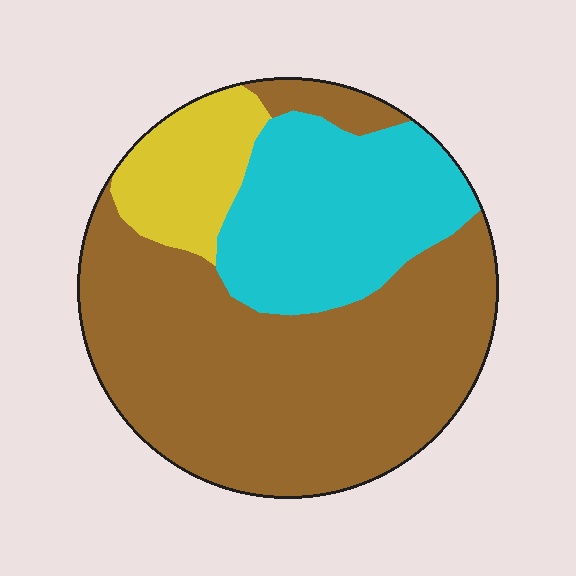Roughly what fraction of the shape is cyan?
Cyan takes up about one quarter (1/4) of the shape.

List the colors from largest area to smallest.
From largest to smallest: brown, cyan, yellow.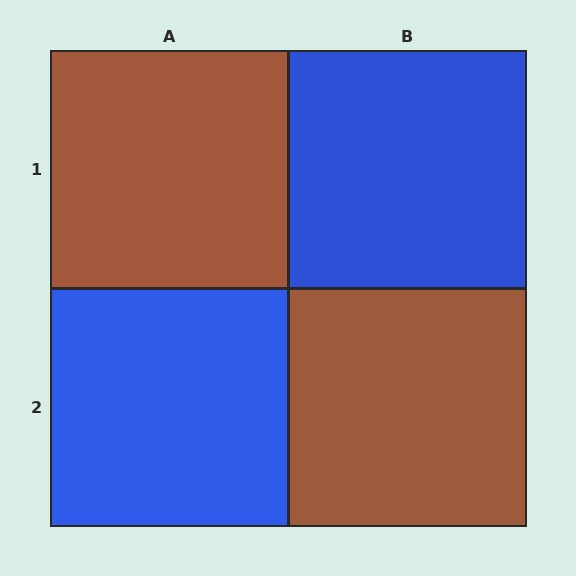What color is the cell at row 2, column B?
Brown.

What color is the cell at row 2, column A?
Blue.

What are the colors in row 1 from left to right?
Brown, blue.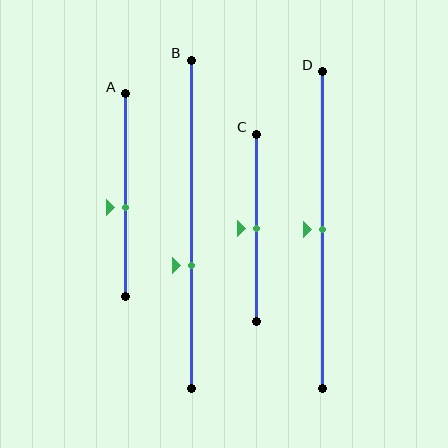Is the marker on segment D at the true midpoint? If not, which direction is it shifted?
Yes, the marker on segment D is at the true midpoint.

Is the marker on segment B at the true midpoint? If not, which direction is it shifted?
No, the marker on segment B is shifted downward by about 13% of the segment length.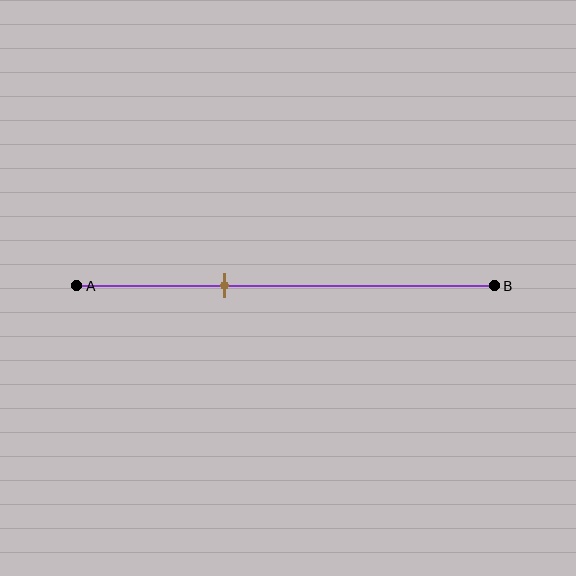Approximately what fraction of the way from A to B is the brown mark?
The brown mark is approximately 35% of the way from A to B.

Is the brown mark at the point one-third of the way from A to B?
Yes, the mark is approximately at the one-third point.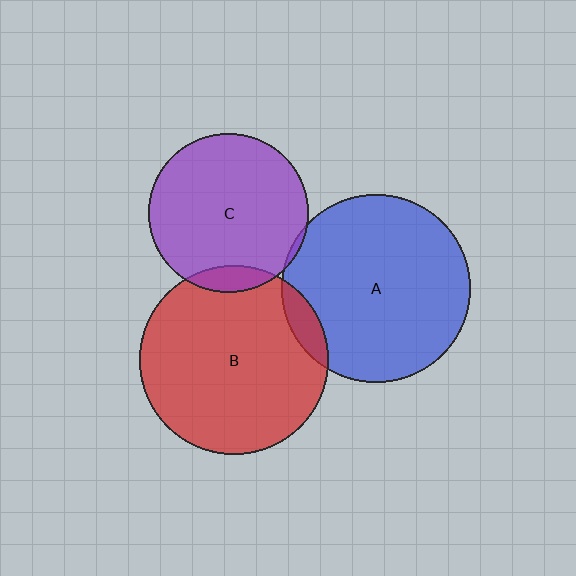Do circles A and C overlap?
Yes.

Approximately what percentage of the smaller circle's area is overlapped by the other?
Approximately 5%.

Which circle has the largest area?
Circle B (red).